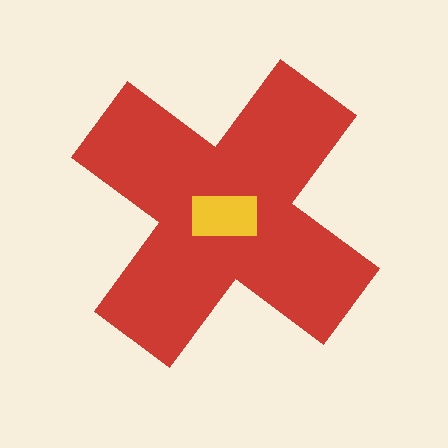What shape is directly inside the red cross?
The yellow rectangle.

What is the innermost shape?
The yellow rectangle.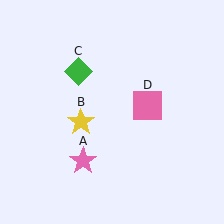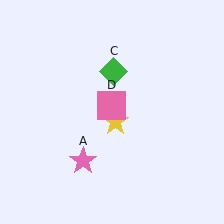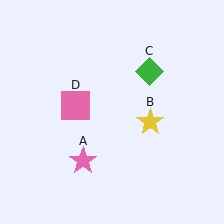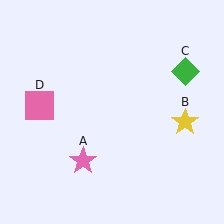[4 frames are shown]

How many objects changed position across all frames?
3 objects changed position: yellow star (object B), green diamond (object C), pink square (object D).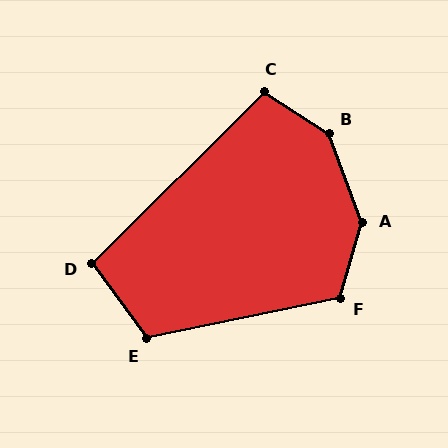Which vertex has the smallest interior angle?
D, at approximately 99 degrees.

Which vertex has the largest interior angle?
B, at approximately 144 degrees.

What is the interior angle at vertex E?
Approximately 115 degrees (obtuse).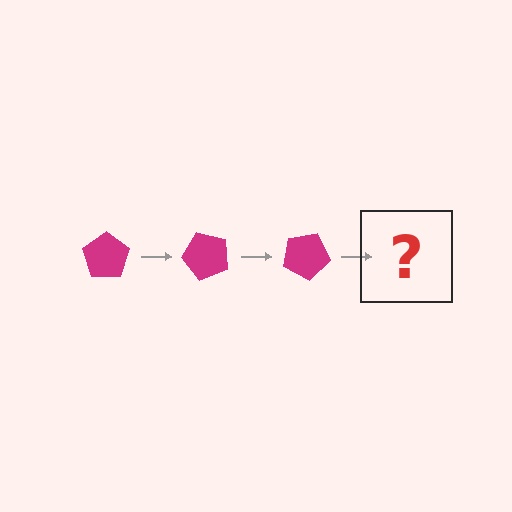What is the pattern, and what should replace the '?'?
The pattern is that the pentagon rotates 50 degrees each step. The '?' should be a magenta pentagon rotated 150 degrees.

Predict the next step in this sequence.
The next step is a magenta pentagon rotated 150 degrees.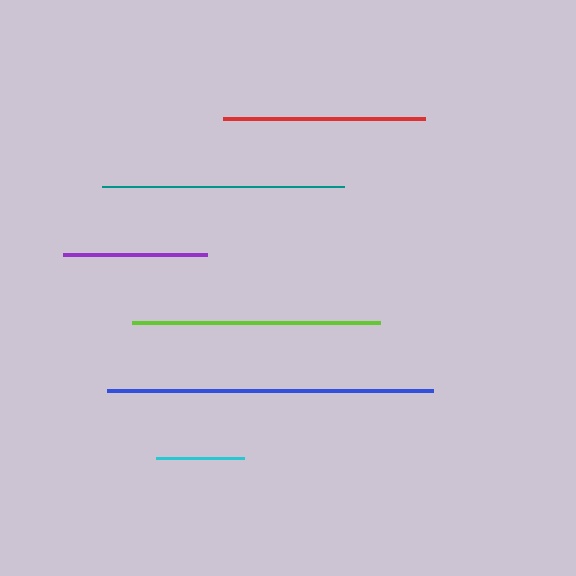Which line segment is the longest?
The blue line is the longest at approximately 325 pixels.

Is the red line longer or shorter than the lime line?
The lime line is longer than the red line.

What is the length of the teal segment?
The teal segment is approximately 242 pixels long.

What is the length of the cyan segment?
The cyan segment is approximately 88 pixels long.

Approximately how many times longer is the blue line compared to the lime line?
The blue line is approximately 1.3 times the length of the lime line.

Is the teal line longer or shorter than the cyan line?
The teal line is longer than the cyan line.